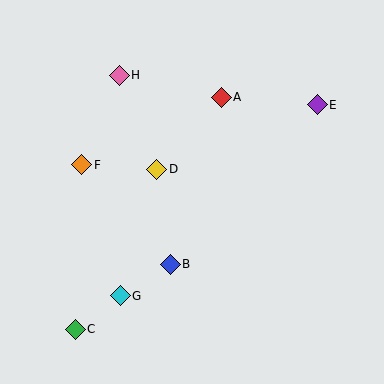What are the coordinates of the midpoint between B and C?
The midpoint between B and C is at (123, 297).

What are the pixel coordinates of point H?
Point H is at (119, 75).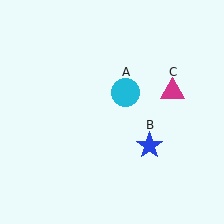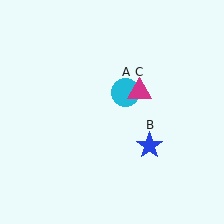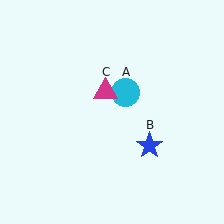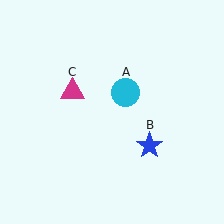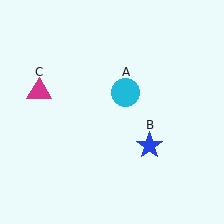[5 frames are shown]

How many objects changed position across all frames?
1 object changed position: magenta triangle (object C).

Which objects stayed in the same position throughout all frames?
Cyan circle (object A) and blue star (object B) remained stationary.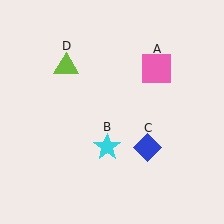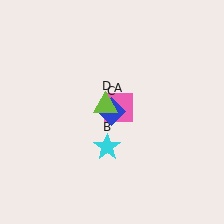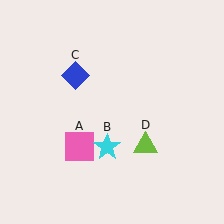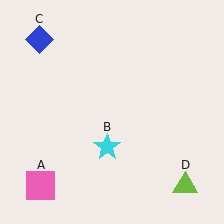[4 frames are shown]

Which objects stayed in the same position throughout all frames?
Cyan star (object B) remained stationary.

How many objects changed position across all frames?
3 objects changed position: pink square (object A), blue diamond (object C), lime triangle (object D).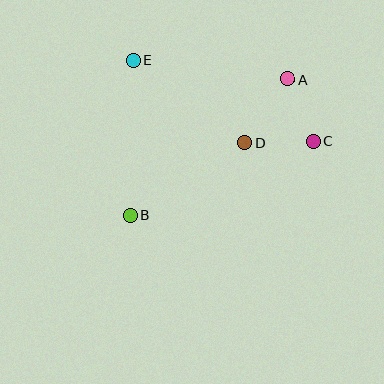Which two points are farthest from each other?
Points A and B are farthest from each other.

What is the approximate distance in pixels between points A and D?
The distance between A and D is approximately 76 pixels.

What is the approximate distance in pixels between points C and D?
The distance between C and D is approximately 68 pixels.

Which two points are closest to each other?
Points A and C are closest to each other.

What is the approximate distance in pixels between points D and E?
The distance between D and E is approximately 138 pixels.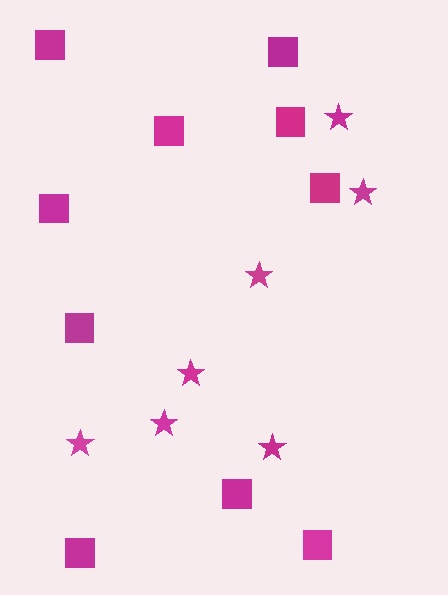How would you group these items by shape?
There are 2 groups: one group of stars (7) and one group of squares (10).